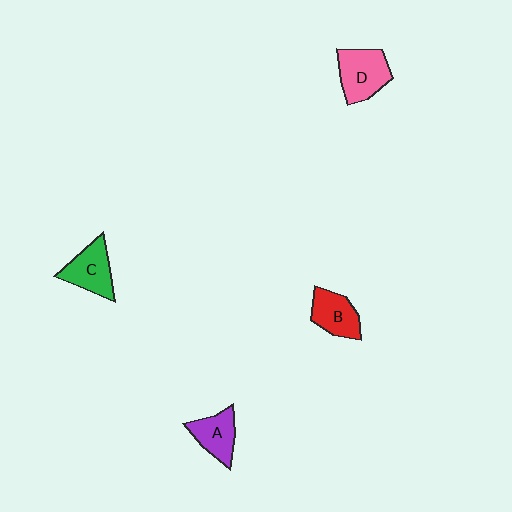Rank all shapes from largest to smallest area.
From largest to smallest: D (pink), C (green), B (red), A (purple).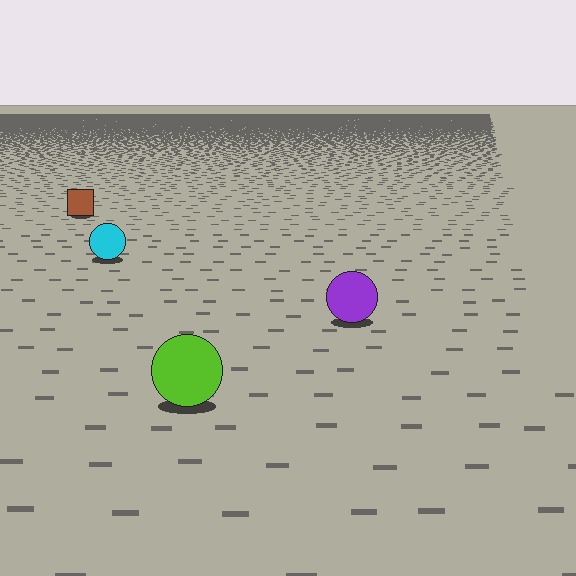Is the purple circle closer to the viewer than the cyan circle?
Yes. The purple circle is closer — you can tell from the texture gradient: the ground texture is coarser near it.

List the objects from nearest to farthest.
From nearest to farthest: the lime circle, the purple circle, the cyan circle, the brown square.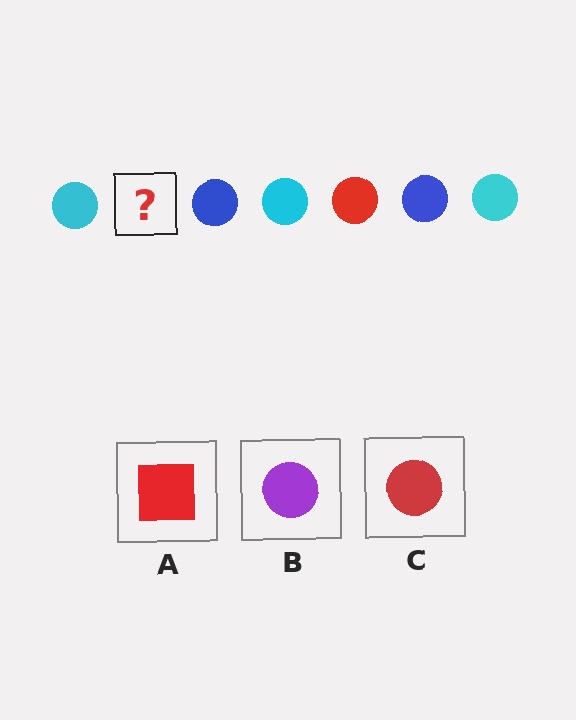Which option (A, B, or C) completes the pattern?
C.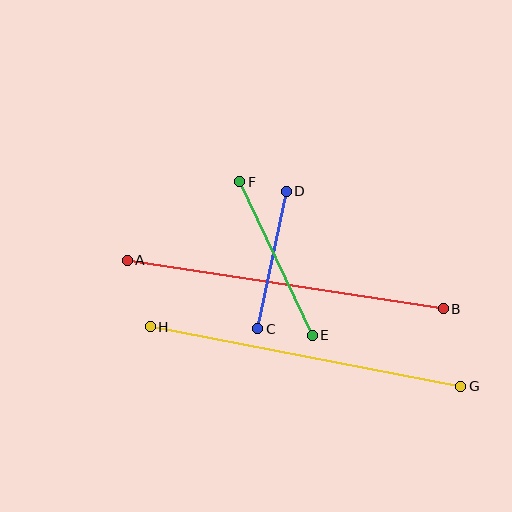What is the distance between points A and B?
The distance is approximately 320 pixels.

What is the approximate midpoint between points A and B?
The midpoint is at approximately (285, 284) pixels.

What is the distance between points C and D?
The distance is approximately 141 pixels.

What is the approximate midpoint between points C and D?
The midpoint is at approximately (272, 260) pixels.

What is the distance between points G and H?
The distance is approximately 316 pixels.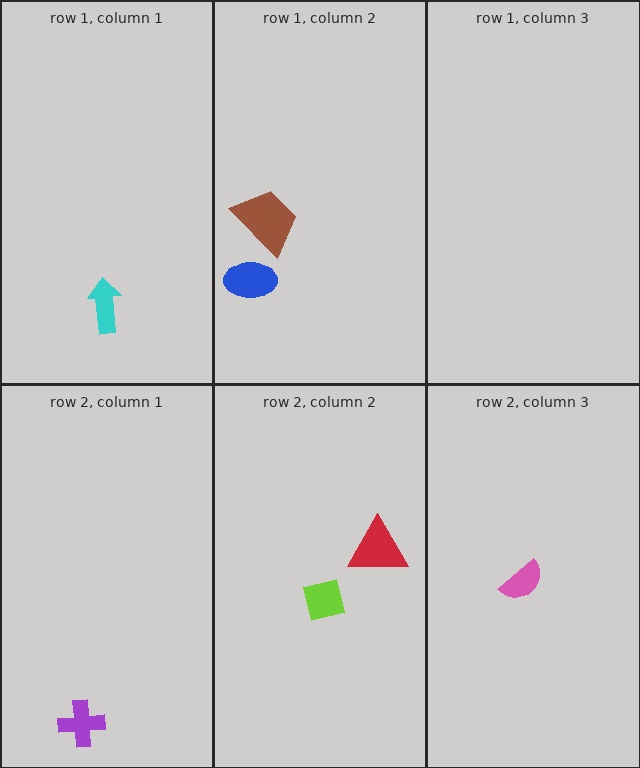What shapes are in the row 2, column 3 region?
The pink semicircle.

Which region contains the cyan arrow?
The row 1, column 1 region.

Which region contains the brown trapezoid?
The row 1, column 2 region.